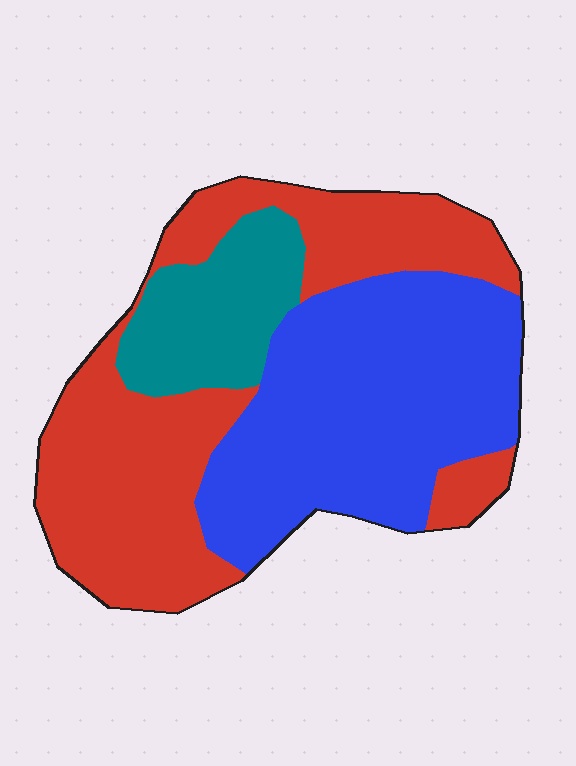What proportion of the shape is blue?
Blue takes up about two fifths (2/5) of the shape.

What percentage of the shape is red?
Red covers around 45% of the shape.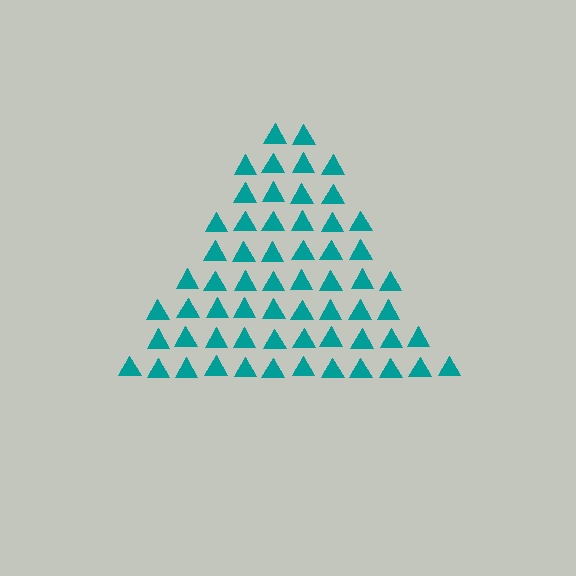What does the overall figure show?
The overall figure shows a triangle.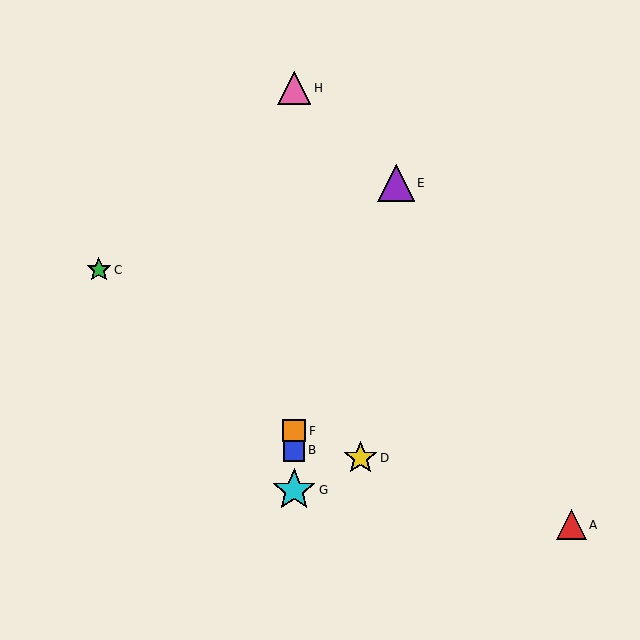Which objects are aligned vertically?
Objects B, F, G, H are aligned vertically.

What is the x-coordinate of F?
Object F is at x≈294.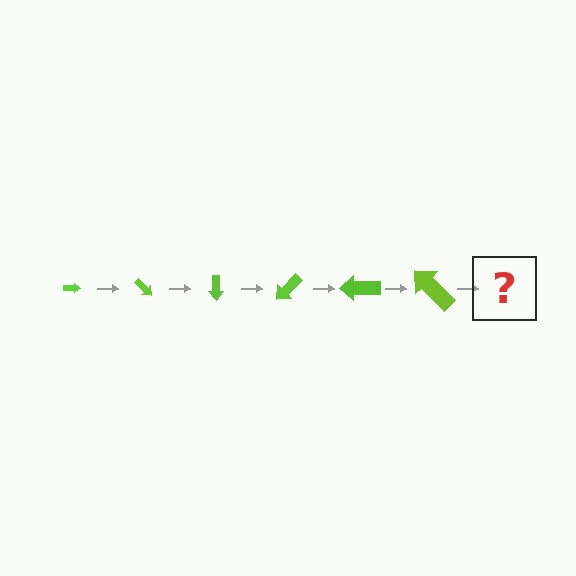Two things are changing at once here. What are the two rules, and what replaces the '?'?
The two rules are that the arrow grows larger each step and it rotates 45 degrees each step. The '?' should be an arrow, larger than the previous one and rotated 270 degrees from the start.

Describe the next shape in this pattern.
It should be an arrow, larger than the previous one and rotated 270 degrees from the start.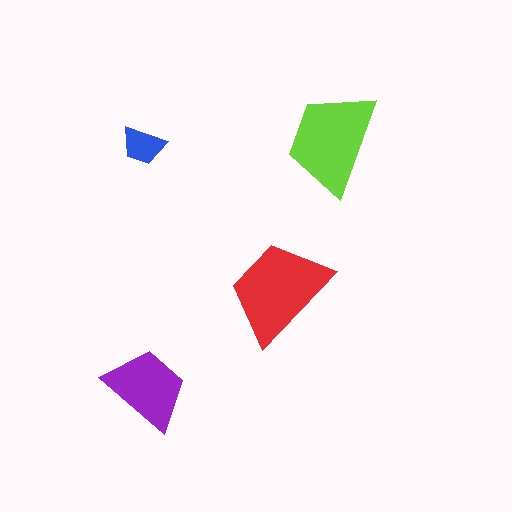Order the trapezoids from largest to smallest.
the red one, the lime one, the purple one, the blue one.